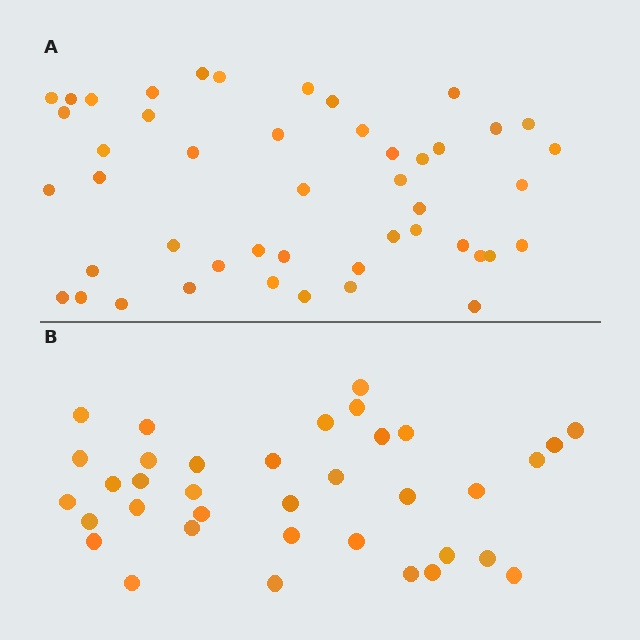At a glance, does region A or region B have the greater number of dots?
Region A (the top region) has more dots.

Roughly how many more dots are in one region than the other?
Region A has roughly 12 or so more dots than region B.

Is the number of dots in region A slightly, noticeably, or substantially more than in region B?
Region A has noticeably more, but not dramatically so. The ratio is roughly 1.3 to 1.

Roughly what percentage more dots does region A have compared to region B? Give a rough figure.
About 30% more.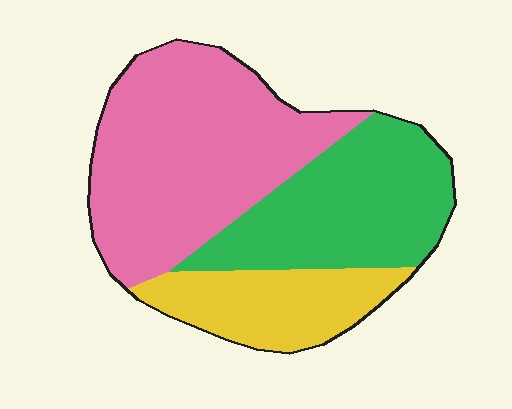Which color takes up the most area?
Pink, at roughly 50%.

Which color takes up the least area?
Yellow, at roughly 20%.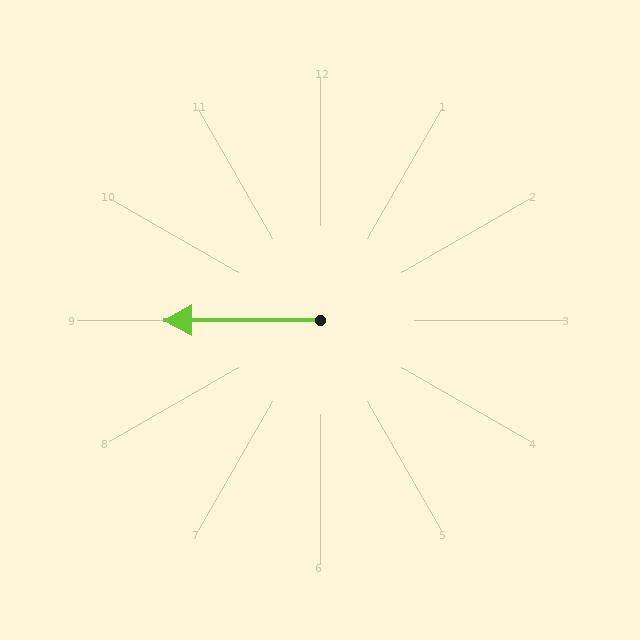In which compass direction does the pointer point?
West.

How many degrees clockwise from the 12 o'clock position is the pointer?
Approximately 270 degrees.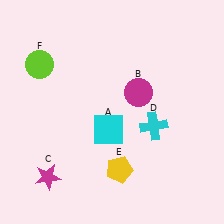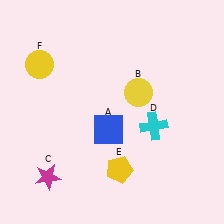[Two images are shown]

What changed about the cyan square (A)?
In Image 1, A is cyan. In Image 2, it changed to blue.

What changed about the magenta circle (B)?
In Image 1, B is magenta. In Image 2, it changed to yellow.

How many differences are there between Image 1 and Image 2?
There are 3 differences between the two images.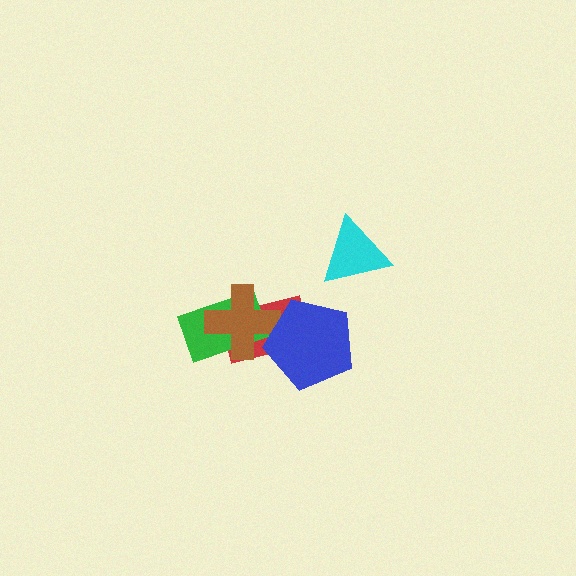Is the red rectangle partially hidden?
Yes, it is partially covered by another shape.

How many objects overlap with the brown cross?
3 objects overlap with the brown cross.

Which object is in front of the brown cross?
The blue pentagon is in front of the brown cross.